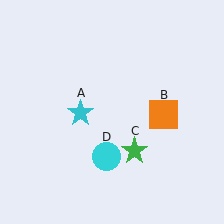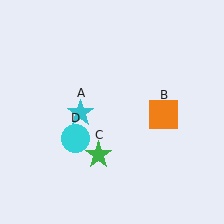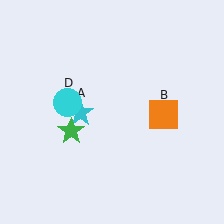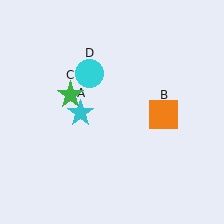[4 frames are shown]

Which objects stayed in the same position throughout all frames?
Cyan star (object A) and orange square (object B) remained stationary.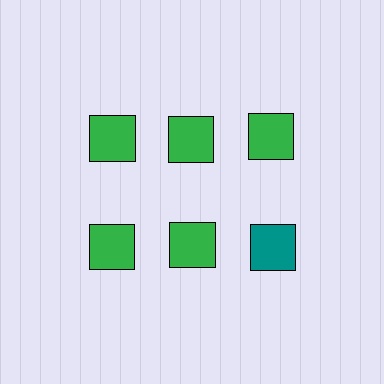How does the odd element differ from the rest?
It has a different color: teal instead of green.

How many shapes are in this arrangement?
There are 6 shapes arranged in a grid pattern.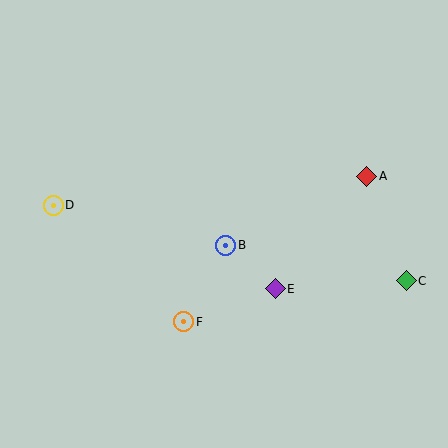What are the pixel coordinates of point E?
Point E is at (275, 289).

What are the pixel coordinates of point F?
Point F is at (184, 322).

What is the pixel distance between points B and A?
The distance between B and A is 157 pixels.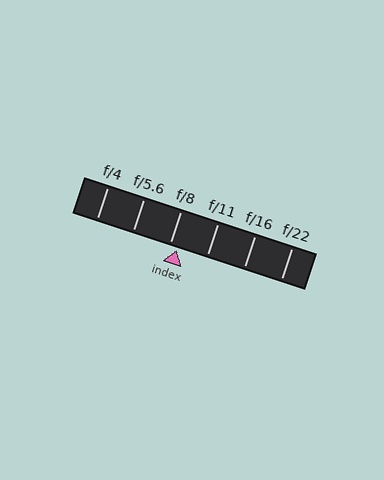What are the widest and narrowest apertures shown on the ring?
The widest aperture shown is f/4 and the narrowest is f/22.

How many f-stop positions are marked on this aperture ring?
There are 6 f-stop positions marked.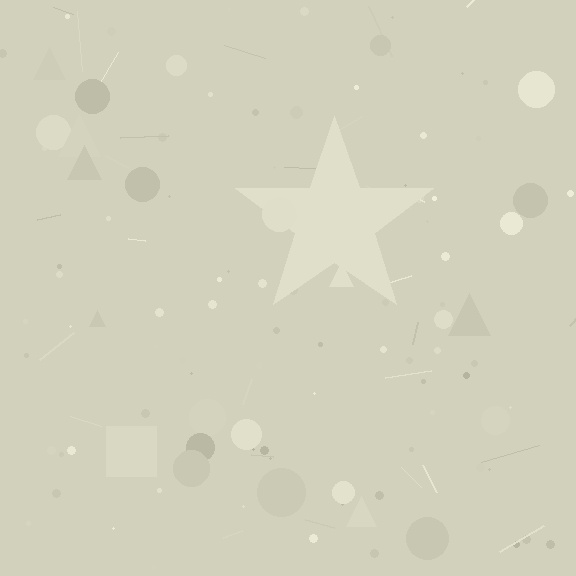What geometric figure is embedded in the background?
A star is embedded in the background.